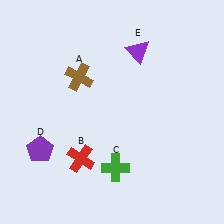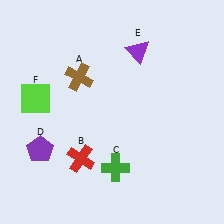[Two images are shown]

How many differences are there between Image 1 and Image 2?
There is 1 difference between the two images.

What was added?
A lime square (F) was added in Image 2.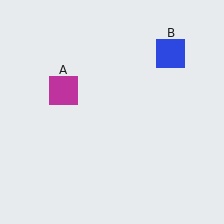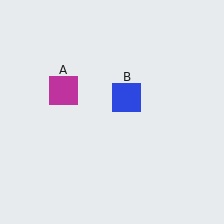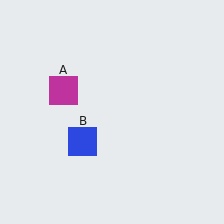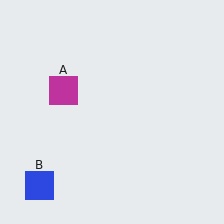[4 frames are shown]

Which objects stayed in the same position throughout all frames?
Magenta square (object A) remained stationary.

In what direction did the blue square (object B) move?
The blue square (object B) moved down and to the left.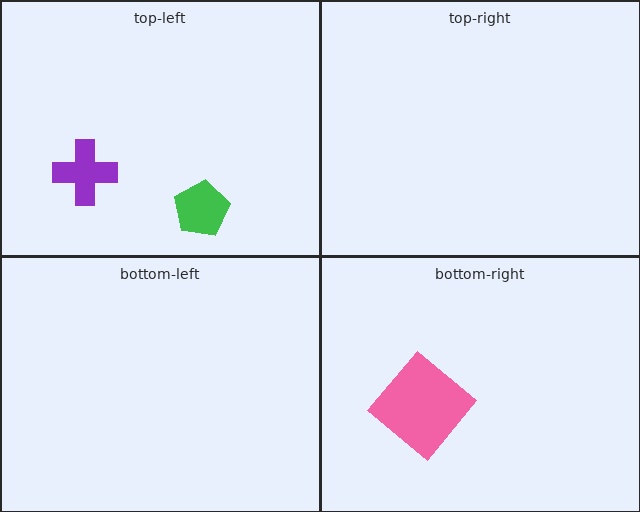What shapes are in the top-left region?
The purple cross, the green pentagon.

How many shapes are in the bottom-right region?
1.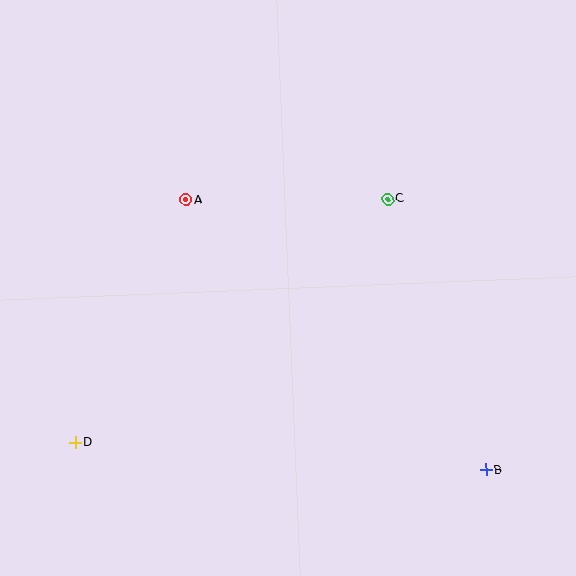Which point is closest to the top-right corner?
Point C is closest to the top-right corner.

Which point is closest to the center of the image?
Point C at (388, 199) is closest to the center.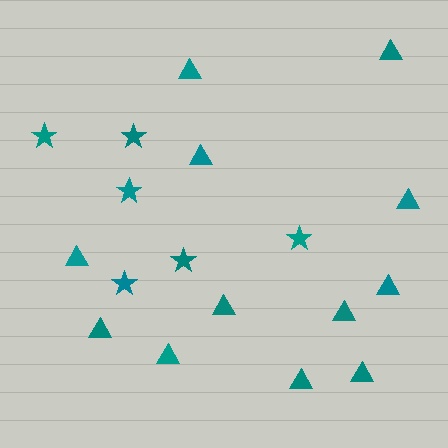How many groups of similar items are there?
There are 2 groups: one group of triangles (12) and one group of stars (6).